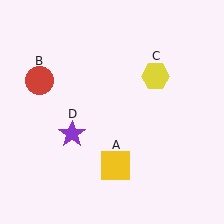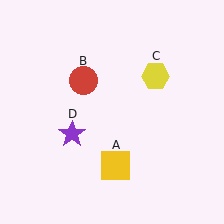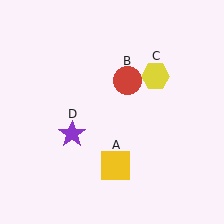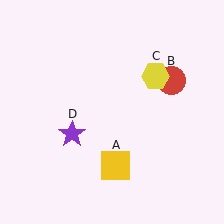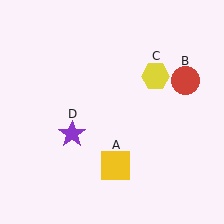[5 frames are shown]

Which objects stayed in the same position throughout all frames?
Yellow square (object A) and yellow hexagon (object C) and purple star (object D) remained stationary.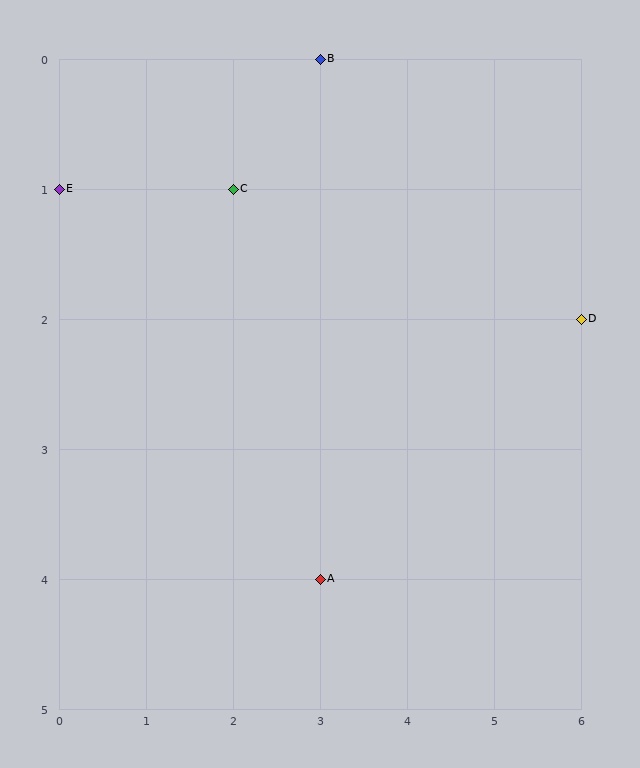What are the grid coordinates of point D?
Point D is at grid coordinates (6, 2).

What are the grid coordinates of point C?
Point C is at grid coordinates (2, 1).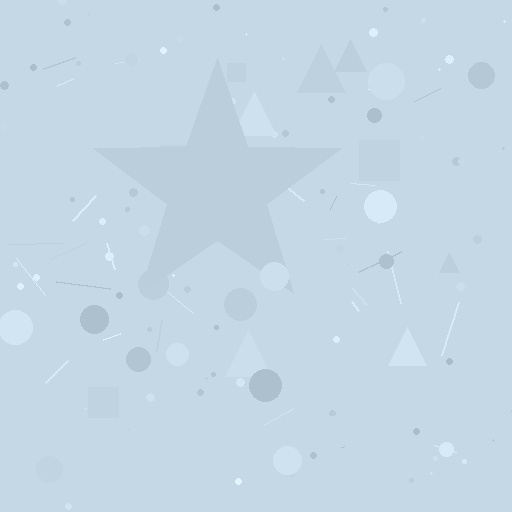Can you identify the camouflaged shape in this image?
The camouflaged shape is a star.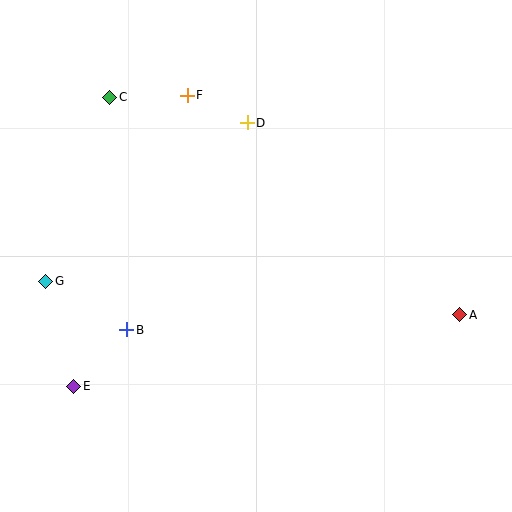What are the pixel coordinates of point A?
Point A is at (460, 315).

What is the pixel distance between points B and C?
The distance between B and C is 233 pixels.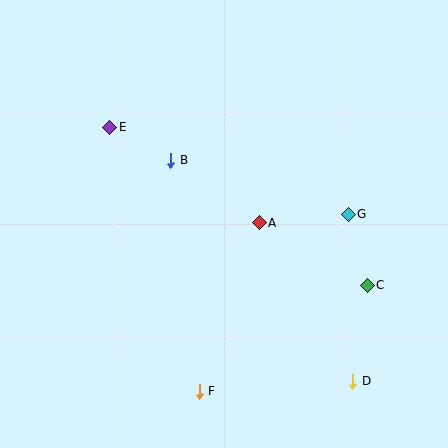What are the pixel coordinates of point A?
Point A is at (259, 223).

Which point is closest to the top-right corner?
Point G is closest to the top-right corner.